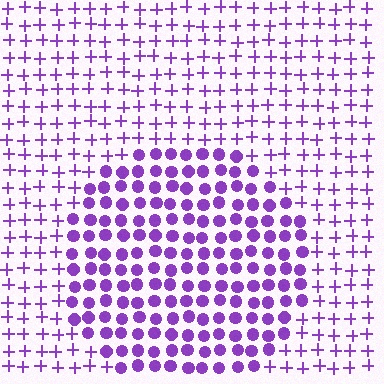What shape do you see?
I see a circle.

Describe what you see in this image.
The image is filled with small purple elements arranged in a uniform grid. A circle-shaped region contains circles, while the surrounding area contains plus signs. The boundary is defined purely by the change in element shape.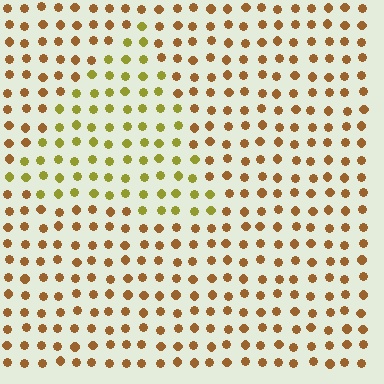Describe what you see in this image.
The image is filled with small brown elements in a uniform arrangement. A triangle-shaped region is visible where the elements are tinted to a slightly different hue, forming a subtle color boundary.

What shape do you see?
I see a triangle.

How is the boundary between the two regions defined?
The boundary is defined purely by a slight shift in hue (about 36 degrees). Spacing, size, and orientation are identical on both sides.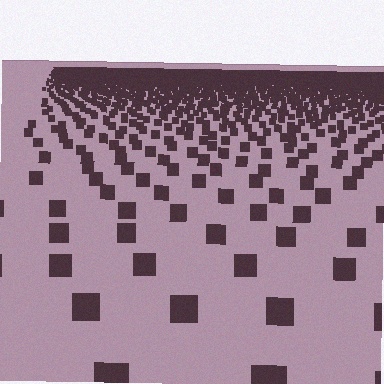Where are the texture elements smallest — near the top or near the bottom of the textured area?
Near the top.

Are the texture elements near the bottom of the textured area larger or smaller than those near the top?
Larger. Near the bottom, elements are closer to the viewer and appear at a bigger on-screen size.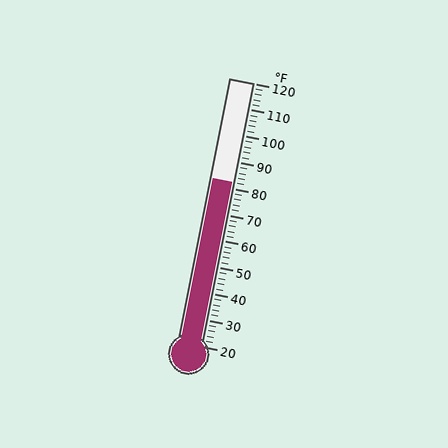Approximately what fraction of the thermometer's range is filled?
The thermometer is filled to approximately 60% of its range.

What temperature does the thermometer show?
The thermometer shows approximately 82°F.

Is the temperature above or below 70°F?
The temperature is above 70°F.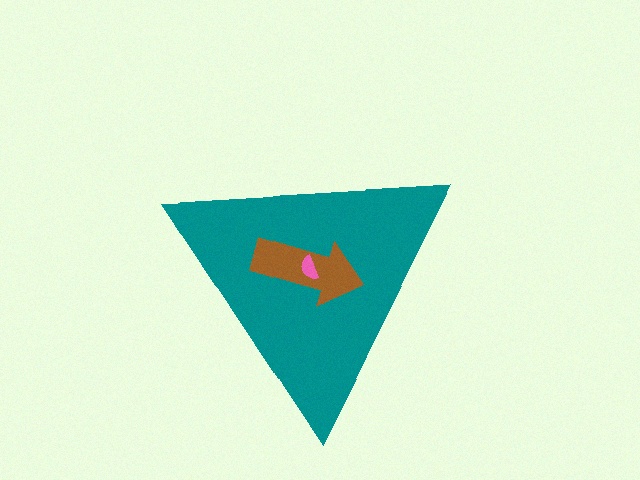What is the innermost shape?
The pink semicircle.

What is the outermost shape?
The teal triangle.